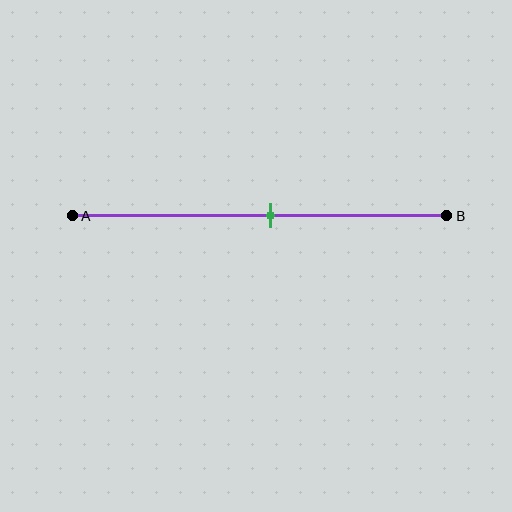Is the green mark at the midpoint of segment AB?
No, the mark is at about 55% from A, not at the 50% midpoint.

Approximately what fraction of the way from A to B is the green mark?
The green mark is approximately 55% of the way from A to B.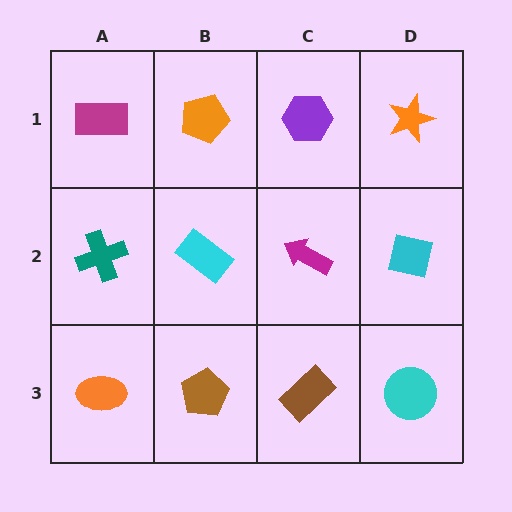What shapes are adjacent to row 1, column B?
A cyan rectangle (row 2, column B), a magenta rectangle (row 1, column A), a purple hexagon (row 1, column C).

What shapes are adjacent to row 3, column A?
A teal cross (row 2, column A), a brown pentagon (row 3, column B).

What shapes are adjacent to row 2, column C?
A purple hexagon (row 1, column C), a brown rectangle (row 3, column C), a cyan rectangle (row 2, column B), a cyan square (row 2, column D).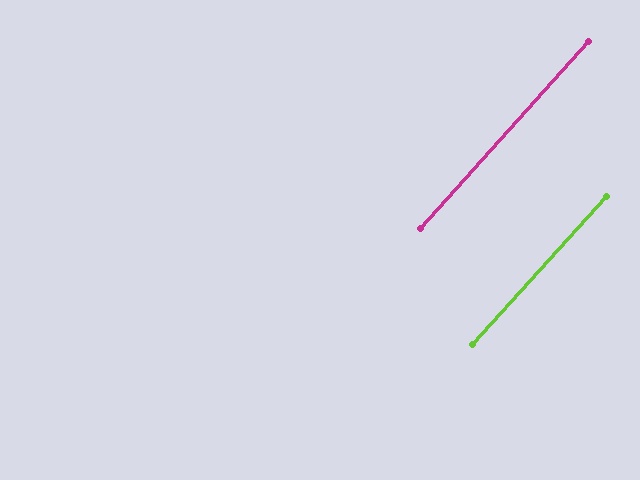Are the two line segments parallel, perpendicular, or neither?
Parallel — their directions differ by only 0.6°.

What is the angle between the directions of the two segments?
Approximately 1 degree.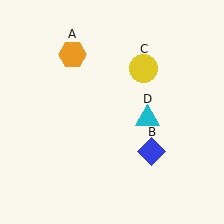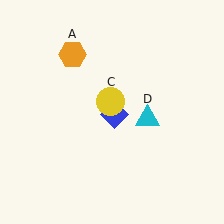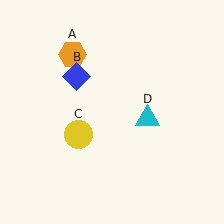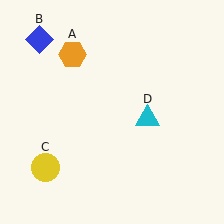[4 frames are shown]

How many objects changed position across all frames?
2 objects changed position: blue diamond (object B), yellow circle (object C).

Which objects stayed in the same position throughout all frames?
Orange hexagon (object A) and cyan triangle (object D) remained stationary.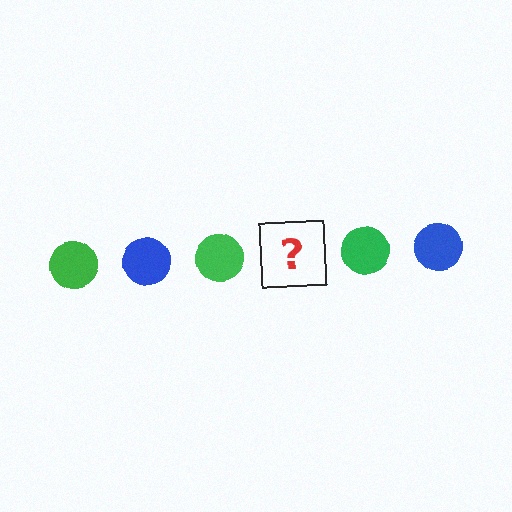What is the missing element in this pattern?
The missing element is a blue circle.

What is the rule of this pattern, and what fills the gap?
The rule is that the pattern cycles through green, blue circles. The gap should be filled with a blue circle.